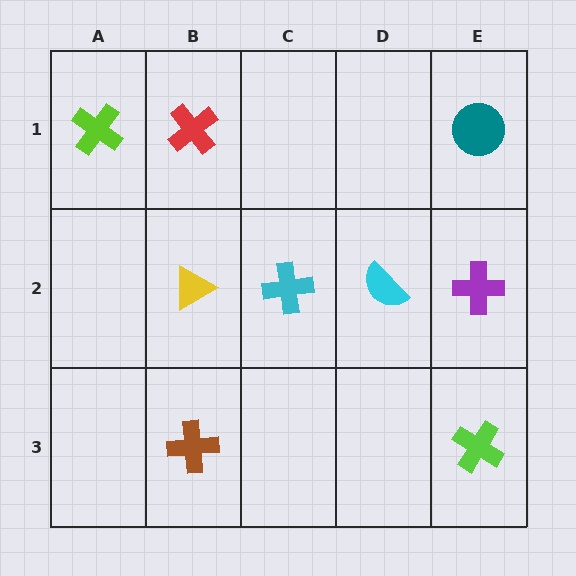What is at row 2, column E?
A purple cross.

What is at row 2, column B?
A yellow triangle.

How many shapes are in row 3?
2 shapes.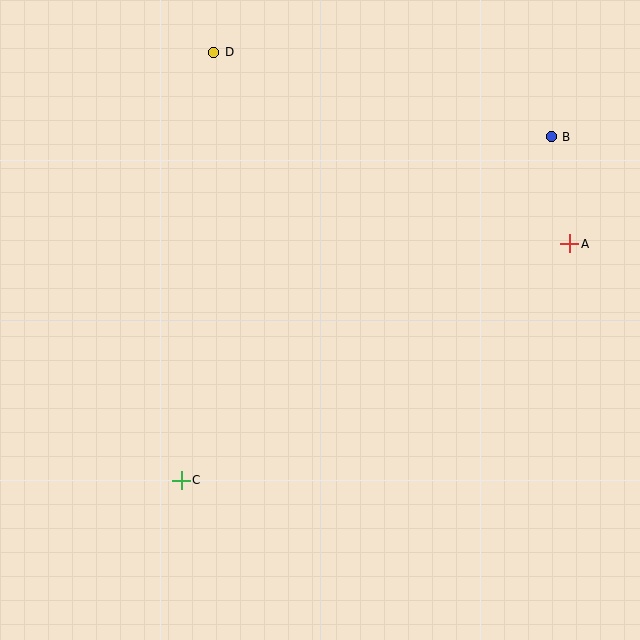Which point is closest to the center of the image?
Point C at (181, 480) is closest to the center.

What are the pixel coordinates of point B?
Point B is at (551, 137).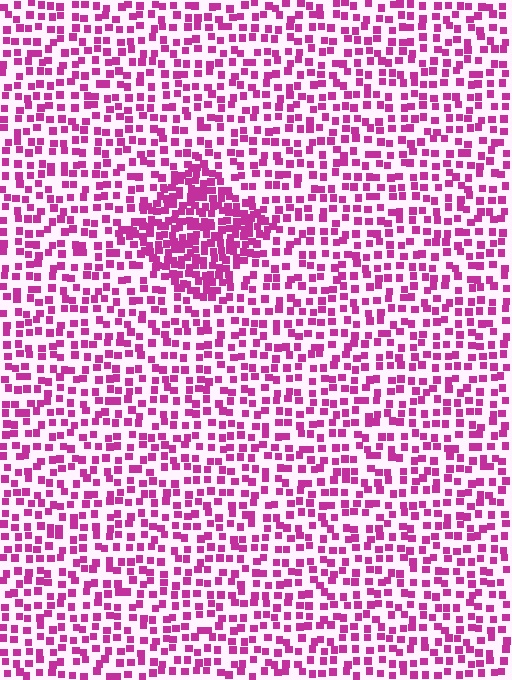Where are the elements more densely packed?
The elements are more densely packed inside the diamond boundary.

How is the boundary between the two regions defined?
The boundary is defined by a change in element density (approximately 2.1x ratio). All elements are the same color, size, and shape.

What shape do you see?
I see a diamond.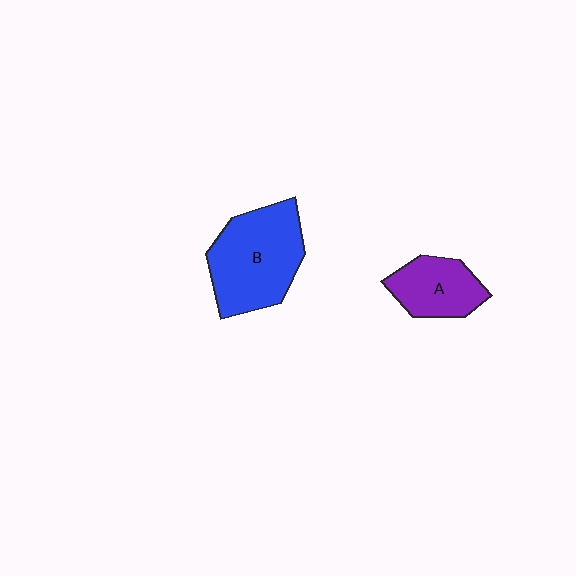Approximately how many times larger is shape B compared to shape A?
Approximately 1.7 times.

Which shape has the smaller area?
Shape A (purple).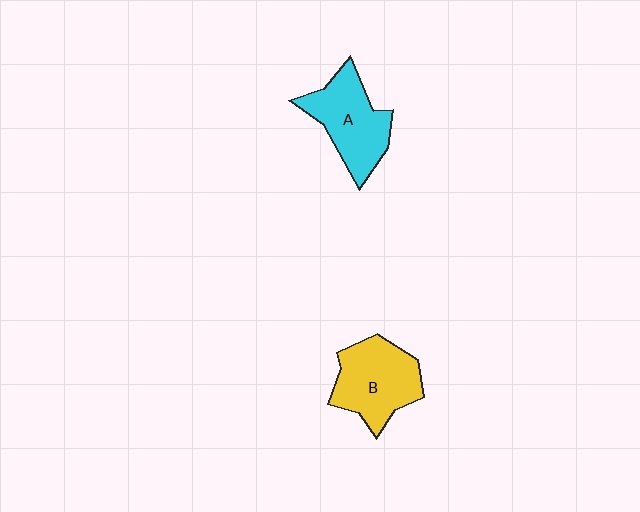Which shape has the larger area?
Shape B (yellow).